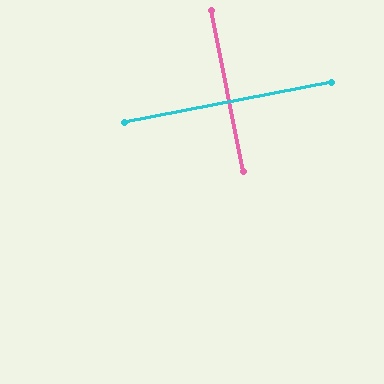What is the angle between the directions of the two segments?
Approximately 90 degrees.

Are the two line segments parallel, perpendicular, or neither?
Perpendicular — they meet at approximately 90°.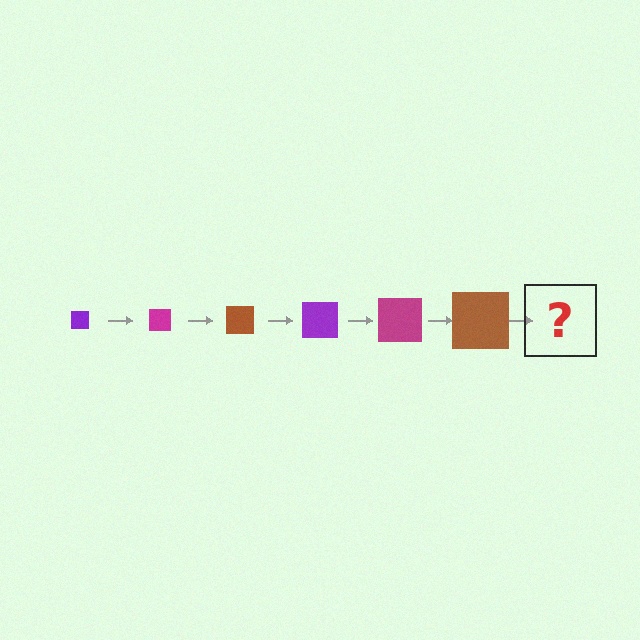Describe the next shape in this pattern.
It should be a purple square, larger than the previous one.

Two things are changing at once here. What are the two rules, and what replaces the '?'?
The two rules are that the square grows larger each step and the color cycles through purple, magenta, and brown. The '?' should be a purple square, larger than the previous one.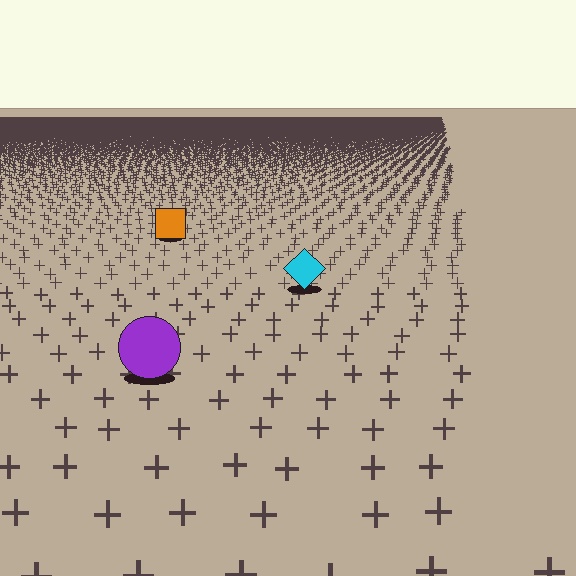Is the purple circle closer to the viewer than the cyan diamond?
Yes. The purple circle is closer — you can tell from the texture gradient: the ground texture is coarser near it.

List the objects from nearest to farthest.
From nearest to farthest: the purple circle, the cyan diamond, the orange square.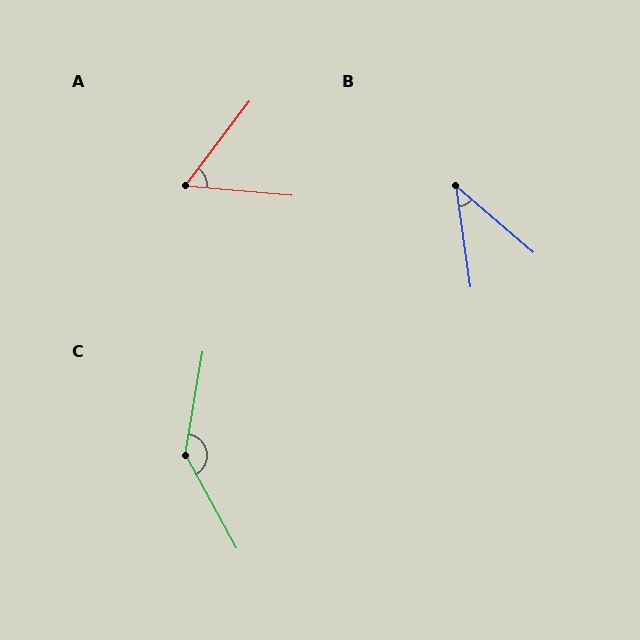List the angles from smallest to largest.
B (41°), A (58°), C (142°).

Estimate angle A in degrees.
Approximately 58 degrees.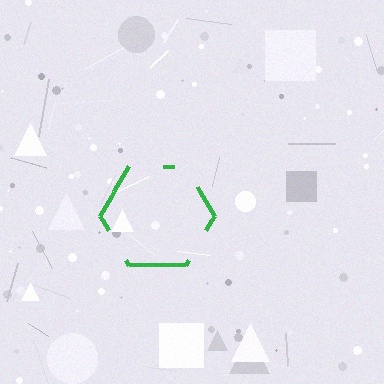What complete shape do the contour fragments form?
The contour fragments form a hexagon.